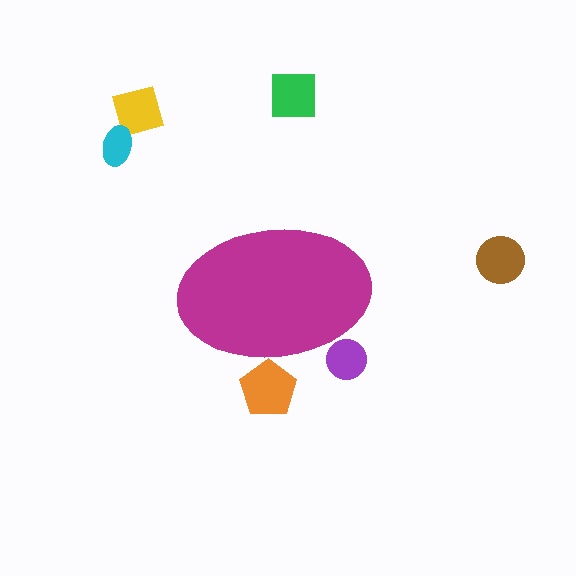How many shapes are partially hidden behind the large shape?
2 shapes are partially hidden.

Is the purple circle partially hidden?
Yes, the purple circle is partially hidden behind the magenta ellipse.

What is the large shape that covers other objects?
A magenta ellipse.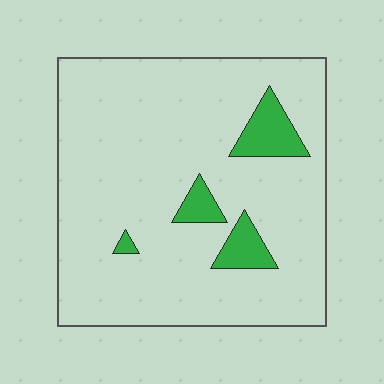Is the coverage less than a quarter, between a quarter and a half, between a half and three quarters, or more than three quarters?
Less than a quarter.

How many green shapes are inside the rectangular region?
4.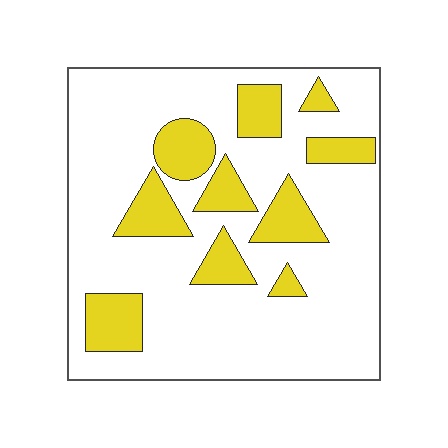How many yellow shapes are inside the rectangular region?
10.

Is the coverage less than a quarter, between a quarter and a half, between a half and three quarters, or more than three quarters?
Less than a quarter.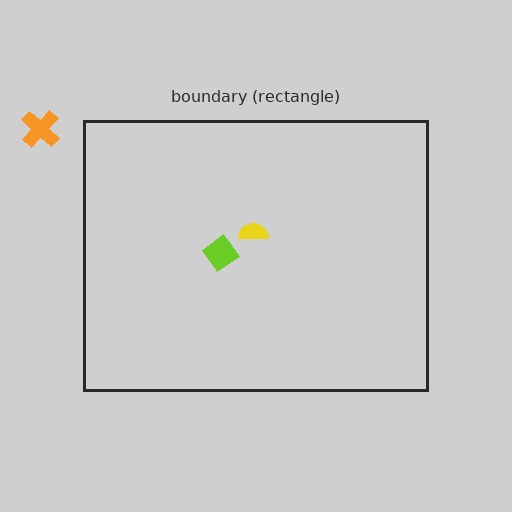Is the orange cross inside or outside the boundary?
Outside.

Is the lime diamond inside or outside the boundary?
Inside.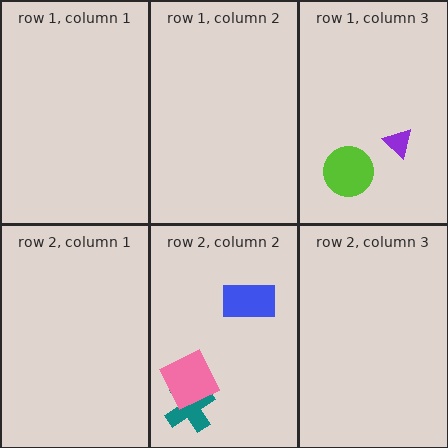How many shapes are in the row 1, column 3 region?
2.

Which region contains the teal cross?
The row 2, column 2 region.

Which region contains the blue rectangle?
The row 2, column 2 region.